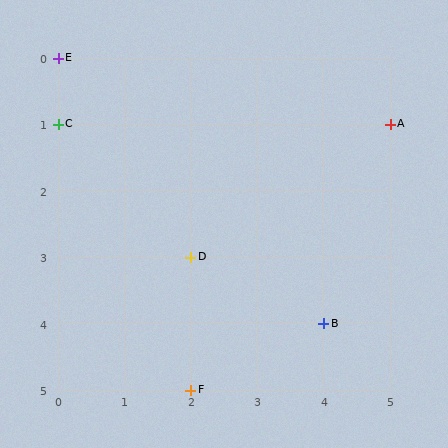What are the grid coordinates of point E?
Point E is at grid coordinates (0, 0).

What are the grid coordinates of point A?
Point A is at grid coordinates (5, 1).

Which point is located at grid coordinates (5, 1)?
Point A is at (5, 1).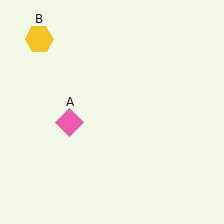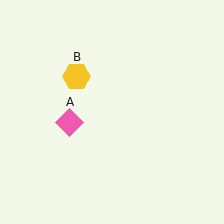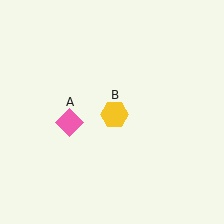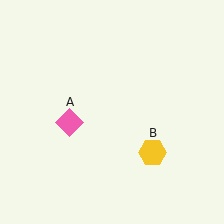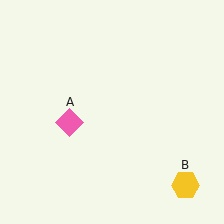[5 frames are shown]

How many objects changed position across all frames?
1 object changed position: yellow hexagon (object B).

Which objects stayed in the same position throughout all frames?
Pink diamond (object A) remained stationary.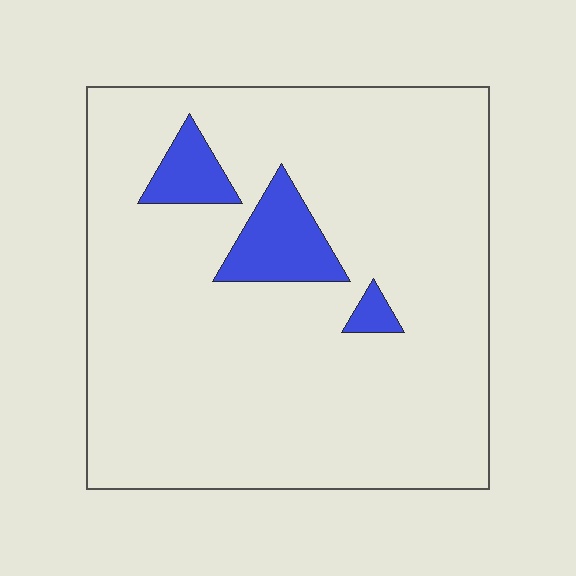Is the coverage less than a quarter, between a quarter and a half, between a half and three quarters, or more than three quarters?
Less than a quarter.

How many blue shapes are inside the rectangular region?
3.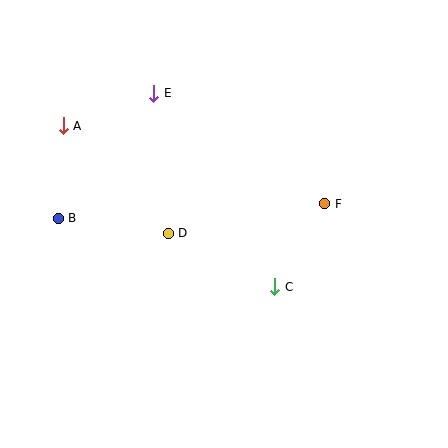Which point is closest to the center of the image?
Point D at (168, 233) is closest to the center.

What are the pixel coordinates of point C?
Point C is at (275, 287).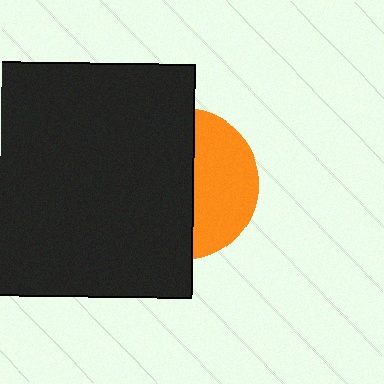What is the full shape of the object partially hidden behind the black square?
The partially hidden object is an orange circle.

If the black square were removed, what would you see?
You would see the complete orange circle.